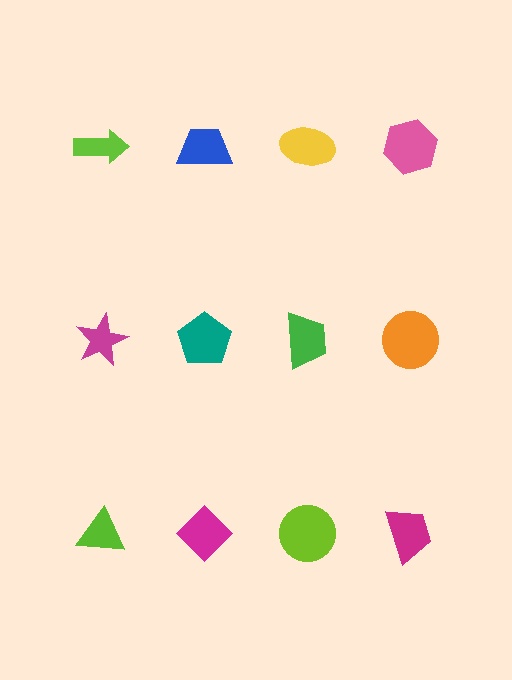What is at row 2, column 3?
A green trapezoid.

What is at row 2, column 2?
A teal pentagon.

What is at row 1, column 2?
A blue trapezoid.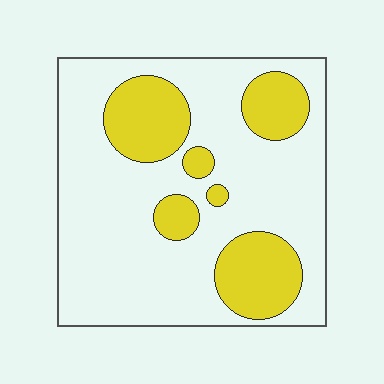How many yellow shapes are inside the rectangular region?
6.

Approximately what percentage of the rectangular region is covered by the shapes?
Approximately 25%.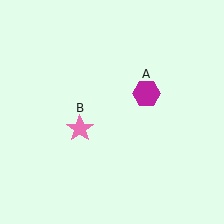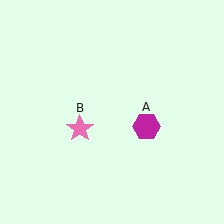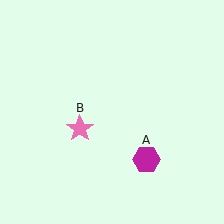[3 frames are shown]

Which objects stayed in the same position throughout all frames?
Pink star (object B) remained stationary.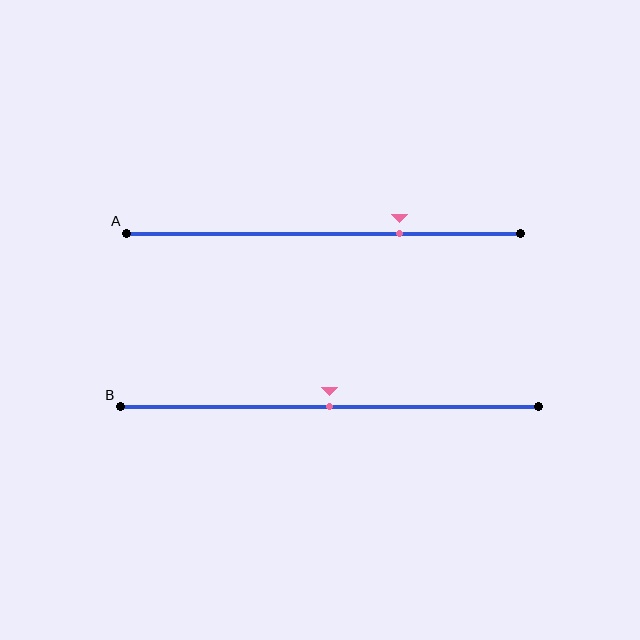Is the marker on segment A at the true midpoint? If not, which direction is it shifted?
No, the marker on segment A is shifted to the right by about 19% of the segment length.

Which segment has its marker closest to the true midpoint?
Segment B has its marker closest to the true midpoint.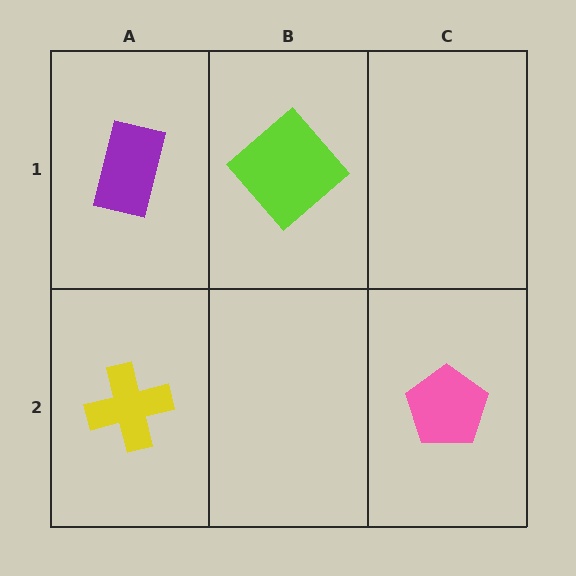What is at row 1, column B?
A lime diamond.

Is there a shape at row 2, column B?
No, that cell is empty.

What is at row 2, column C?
A pink pentagon.